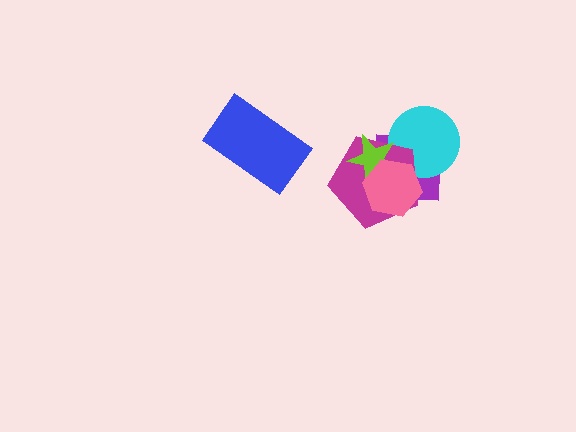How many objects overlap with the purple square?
4 objects overlap with the purple square.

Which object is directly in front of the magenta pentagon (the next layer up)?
The lime star is directly in front of the magenta pentagon.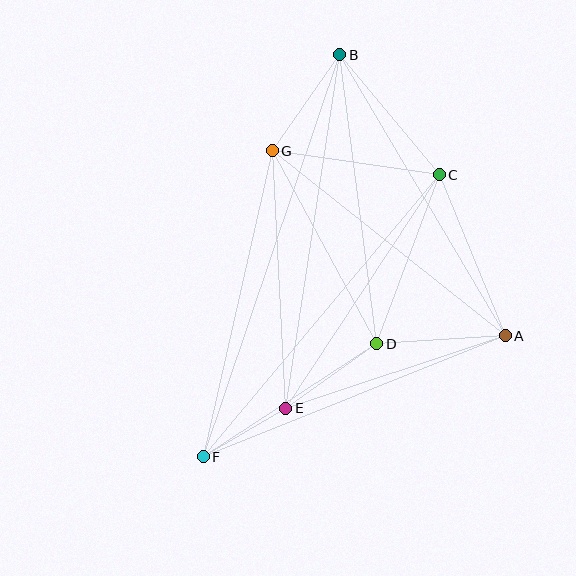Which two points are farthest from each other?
Points B and F are farthest from each other.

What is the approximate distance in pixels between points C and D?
The distance between C and D is approximately 180 pixels.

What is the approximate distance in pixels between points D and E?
The distance between D and E is approximately 111 pixels.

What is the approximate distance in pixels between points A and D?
The distance between A and D is approximately 129 pixels.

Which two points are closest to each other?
Points E and F are closest to each other.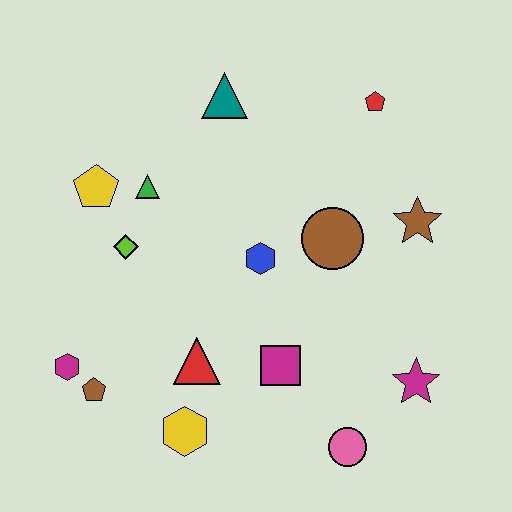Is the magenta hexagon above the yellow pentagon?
No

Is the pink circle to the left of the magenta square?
No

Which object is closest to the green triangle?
The yellow pentagon is closest to the green triangle.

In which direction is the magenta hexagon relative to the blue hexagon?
The magenta hexagon is to the left of the blue hexagon.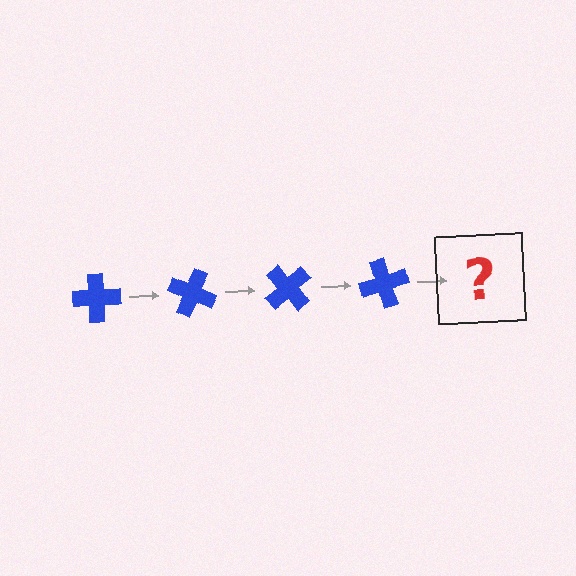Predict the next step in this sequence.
The next step is a blue cross rotated 100 degrees.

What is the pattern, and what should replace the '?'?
The pattern is that the cross rotates 25 degrees each step. The '?' should be a blue cross rotated 100 degrees.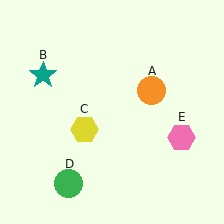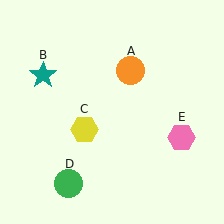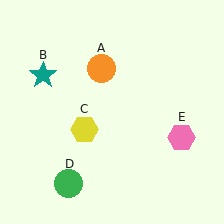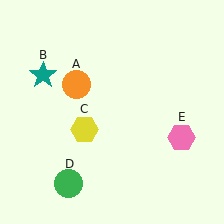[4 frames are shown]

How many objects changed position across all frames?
1 object changed position: orange circle (object A).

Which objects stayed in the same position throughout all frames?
Teal star (object B) and yellow hexagon (object C) and green circle (object D) and pink hexagon (object E) remained stationary.